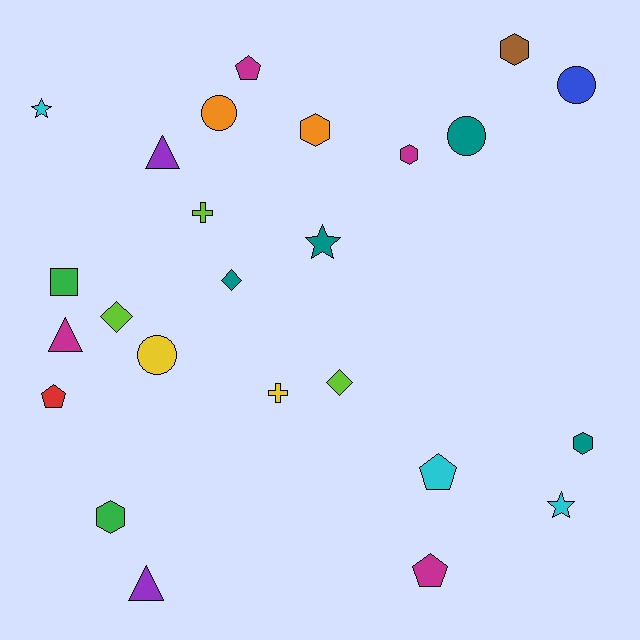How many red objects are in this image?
There is 1 red object.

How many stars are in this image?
There are 3 stars.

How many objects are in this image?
There are 25 objects.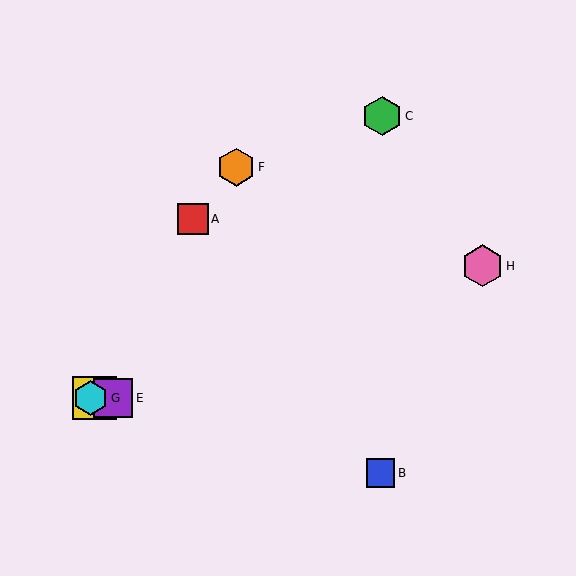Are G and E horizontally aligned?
Yes, both are at y≈398.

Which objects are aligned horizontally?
Objects D, E, G are aligned horizontally.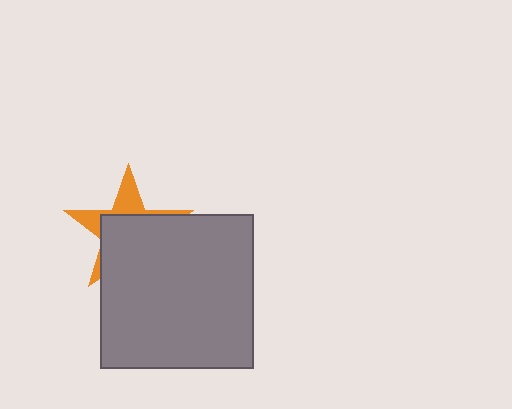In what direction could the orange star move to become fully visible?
The orange star could move up. That would shift it out from behind the gray square entirely.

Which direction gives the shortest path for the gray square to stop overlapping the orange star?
Moving down gives the shortest separation.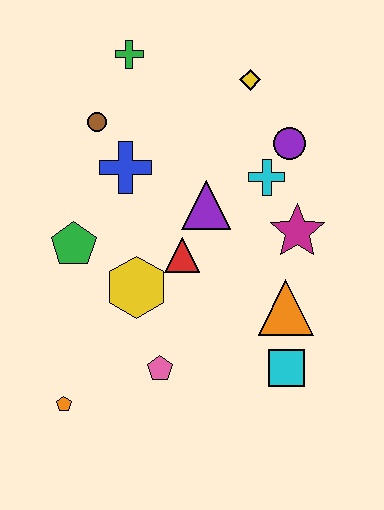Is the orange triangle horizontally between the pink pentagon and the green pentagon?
No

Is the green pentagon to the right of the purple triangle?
No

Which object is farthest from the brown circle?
The cyan square is farthest from the brown circle.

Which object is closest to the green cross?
The brown circle is closest to the green cross.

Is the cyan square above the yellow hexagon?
No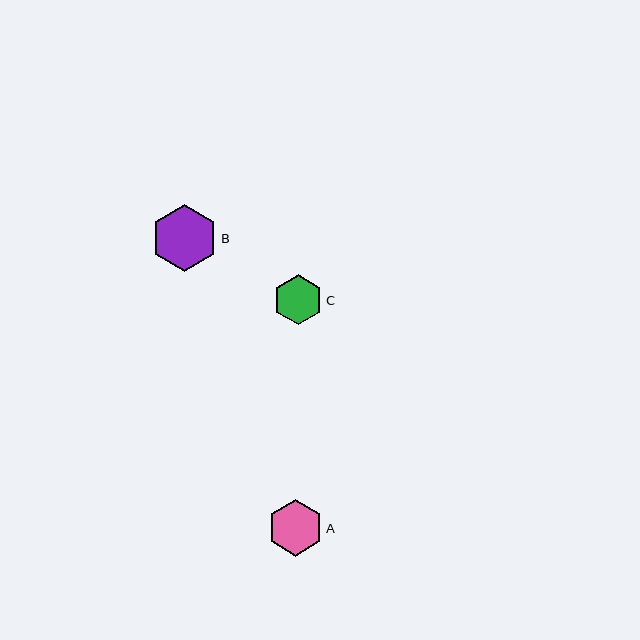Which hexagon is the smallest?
Hexagon C is the smallest with a size of approximately 50 pixels.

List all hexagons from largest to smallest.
From largest to smallest: B, A, C.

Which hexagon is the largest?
Hexagon B is the largest with a size of approximately 67 pixels.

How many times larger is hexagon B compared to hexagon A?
Hexagon B is approximately 1.2 times the size of hexagon A.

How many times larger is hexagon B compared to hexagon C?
Hexagon B is approximately 1.4 times the size of hexagon C.